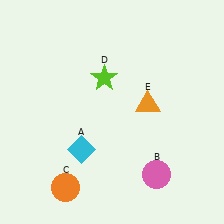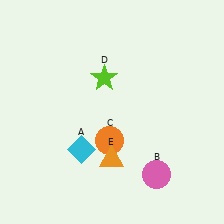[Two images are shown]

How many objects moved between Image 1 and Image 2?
2 objects moved between the two images.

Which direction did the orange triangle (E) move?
The orange triangle (E) moved down.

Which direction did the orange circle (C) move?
The orange circle (C) moved up.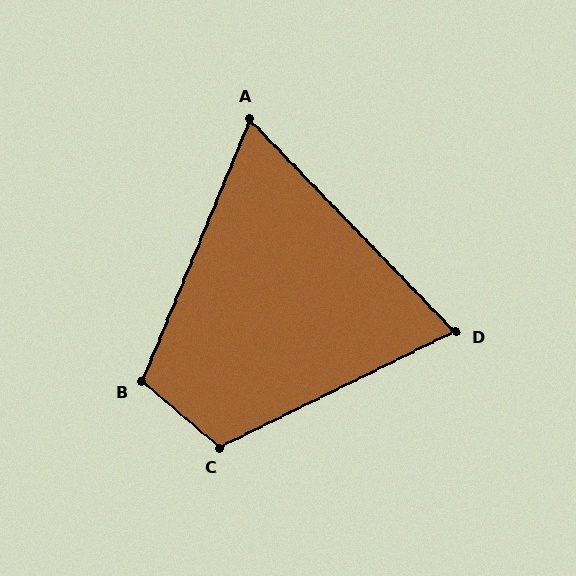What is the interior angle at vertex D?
Approximately 72 degrees (acute).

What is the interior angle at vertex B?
Approximately 108 degrees (obtuse).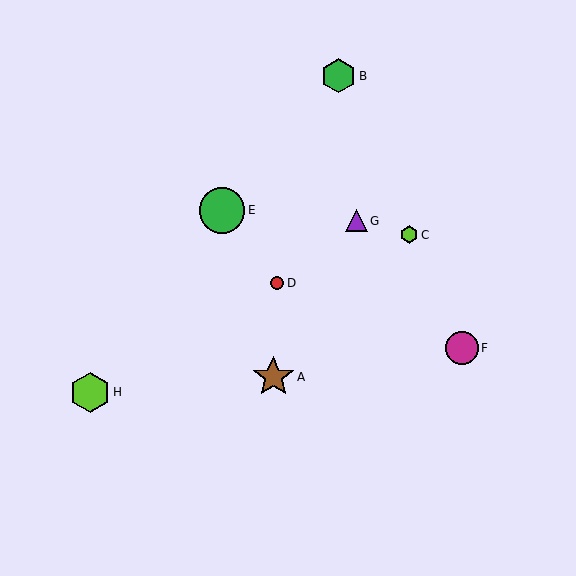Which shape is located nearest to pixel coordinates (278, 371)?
The brown star (labeled A) at (273, 377) is nearest to that location.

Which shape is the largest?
The green circle (labeled E) is the largest.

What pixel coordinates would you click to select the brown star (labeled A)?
Click at (273, 377) to select the brown star A.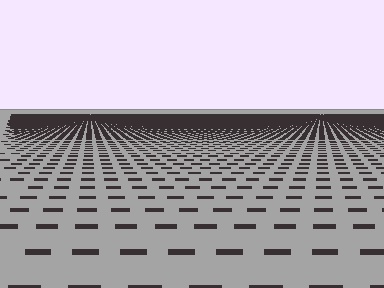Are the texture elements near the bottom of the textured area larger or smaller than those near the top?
Larger. Near the bottom, elements are closer to the viewer and appear at a bigger on-screen size.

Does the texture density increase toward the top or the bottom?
Density increases toward the top.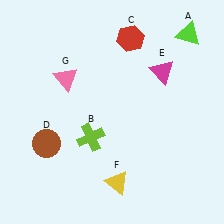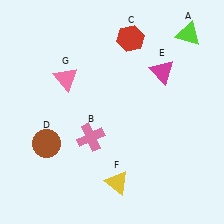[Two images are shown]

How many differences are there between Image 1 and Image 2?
There is 1 difference between the two images.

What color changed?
The cross (B) changed from lime in Image 1 to pink in Image 2.